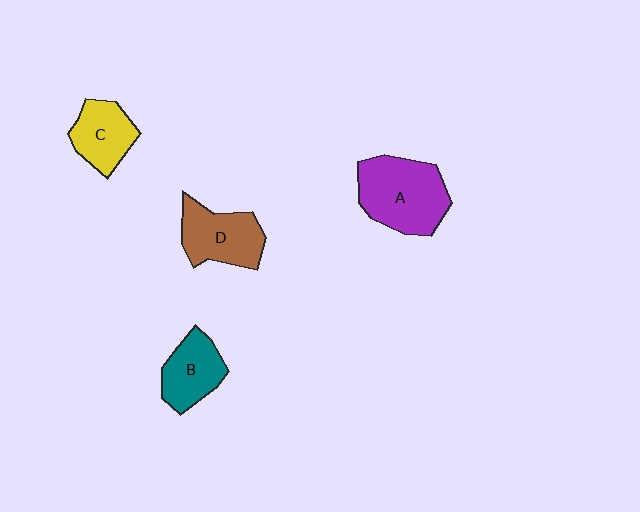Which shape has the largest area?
Shape A (purple).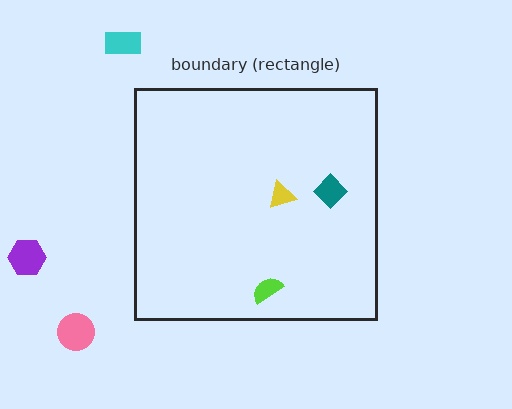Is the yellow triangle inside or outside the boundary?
Inside.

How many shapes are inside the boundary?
3 inside, 3 outside.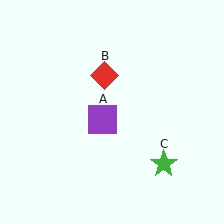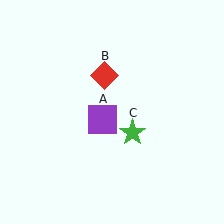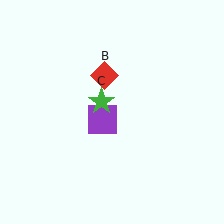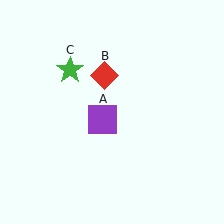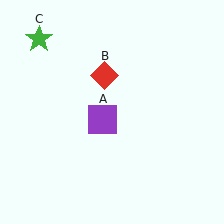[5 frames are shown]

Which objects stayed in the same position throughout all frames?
Purple square (object A) and red diamond (object B) remained stationary.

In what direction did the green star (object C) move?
The green star (object C) moved up and to the left.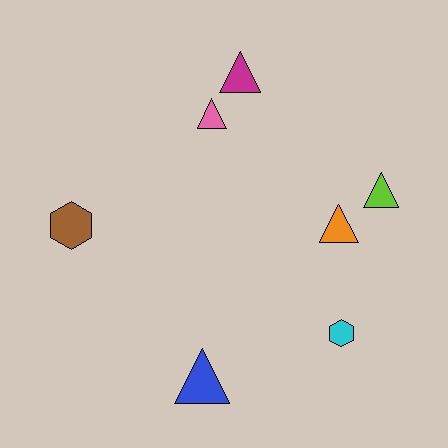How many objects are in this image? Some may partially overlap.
There are 7 objects.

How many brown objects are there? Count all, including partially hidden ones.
There is 1 brown object.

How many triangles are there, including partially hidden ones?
There are 5 triangles.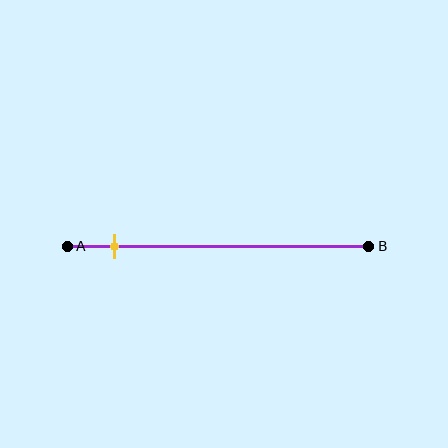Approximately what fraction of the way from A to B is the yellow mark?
The yellow mark is approximately 15% of the way from A to B.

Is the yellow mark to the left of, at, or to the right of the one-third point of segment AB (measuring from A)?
The yellow mark is to the left of the one-third point of segment AB.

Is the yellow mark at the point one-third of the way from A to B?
No, the mark is at about 15% from A, not at the 33% one-third point.